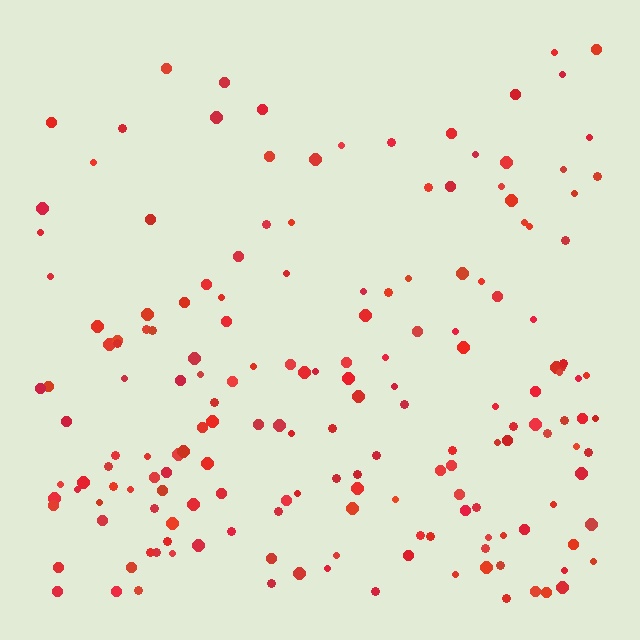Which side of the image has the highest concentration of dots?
The bottom.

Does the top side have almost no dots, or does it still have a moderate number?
Still a moderate number, just noticeably fewer than the bottom.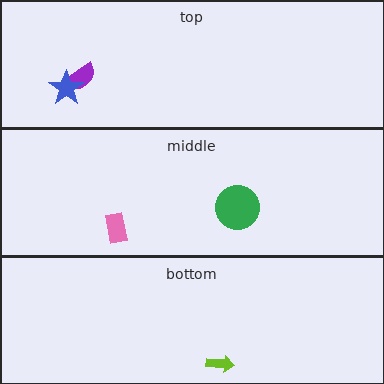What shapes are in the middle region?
The green circle, the pink rectangle.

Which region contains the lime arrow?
The bottom region.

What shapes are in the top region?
The purple semicircle, the blue star.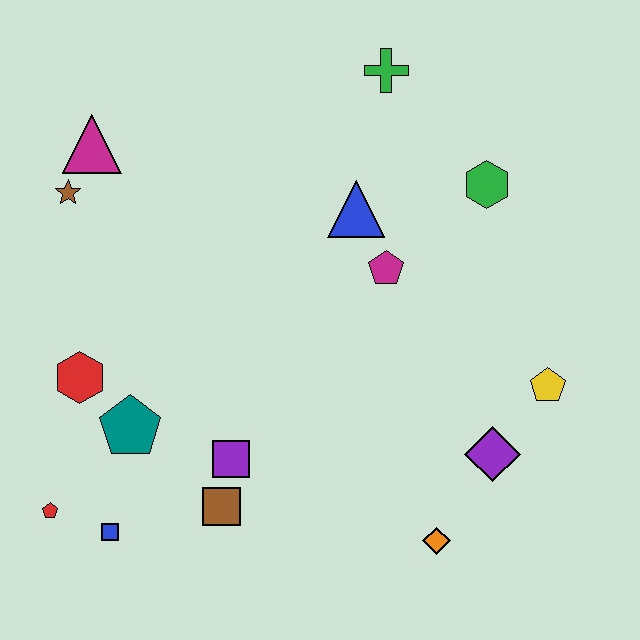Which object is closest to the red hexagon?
The teal pentagon is closest to the red hexagon.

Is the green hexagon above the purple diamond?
Yes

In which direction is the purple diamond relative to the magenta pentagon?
The purple diamond is below the magenta pentagon.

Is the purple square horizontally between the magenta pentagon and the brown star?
Yes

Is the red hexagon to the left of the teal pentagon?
Yes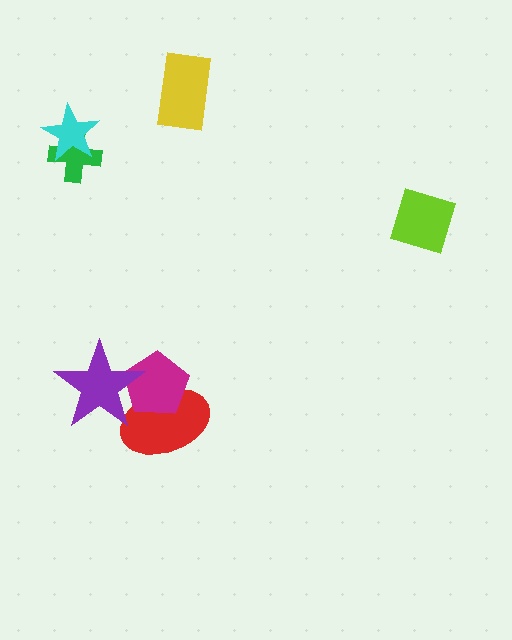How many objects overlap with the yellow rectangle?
0 objects overlap with the yellow rectangle.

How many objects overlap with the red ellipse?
2 objects overlap with the red ellipse.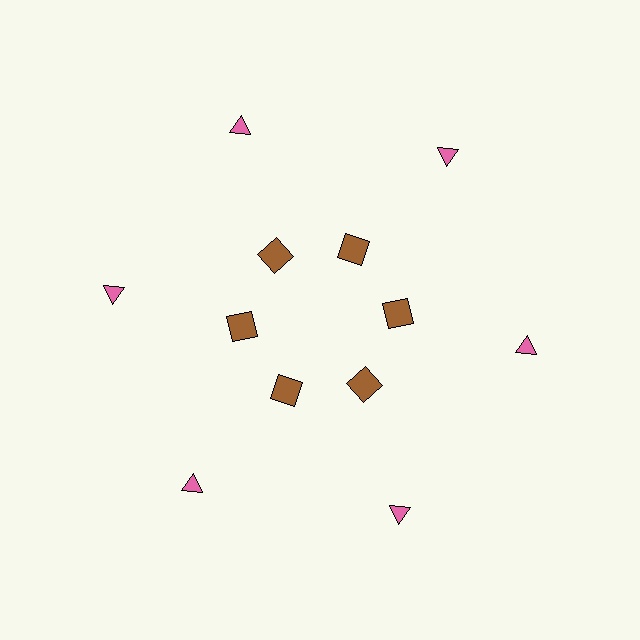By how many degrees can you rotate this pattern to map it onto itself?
The pattern maps onto itself every 60 degrees of rotation.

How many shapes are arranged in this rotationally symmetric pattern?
There are 12 shapes, arranged in 6 groups of 2.